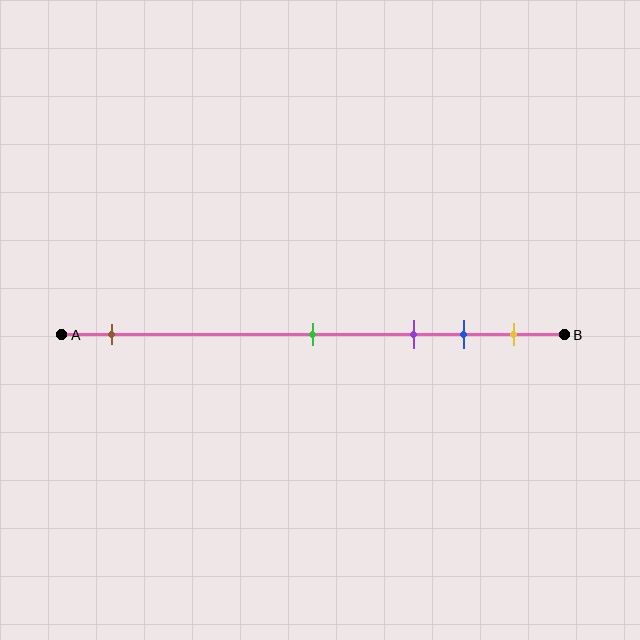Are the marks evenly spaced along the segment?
No, the marks are not evenly spaced.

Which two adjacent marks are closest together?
The blue and yellow marks are the closest adjacent pair.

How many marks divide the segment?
There are 5 marks dividing the segment.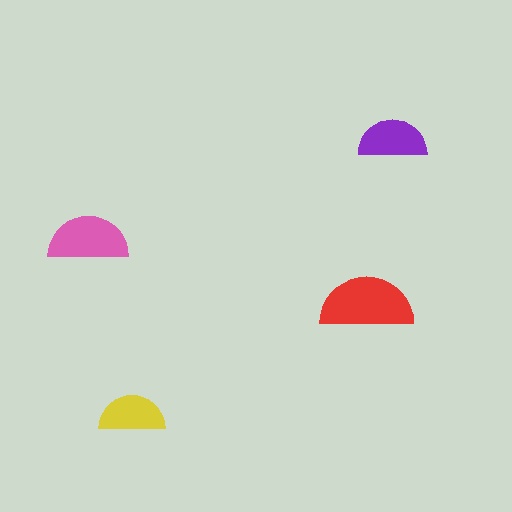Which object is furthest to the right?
The purple semicircle is rightmost.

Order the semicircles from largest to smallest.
the red one, the pink one, the purple one, the yellow one.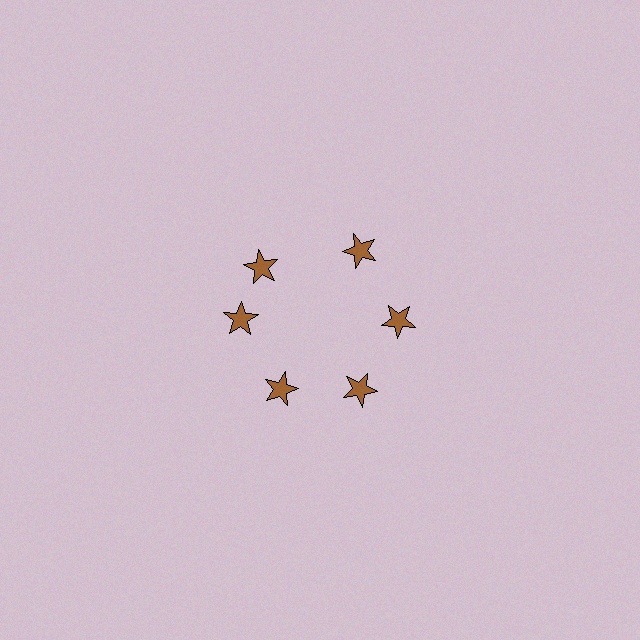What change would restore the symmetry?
The symmetry would be restored by rotating it back into even spacing with its neighbors so that all 6 stars sit at equal angles and equal distance from the center.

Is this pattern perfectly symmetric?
No. The 6 brown stars are arranged in a ring, but one element near the 11 o'clock position is rotated out of alignment along the ring, breaking the 6-fold rotational symmetry.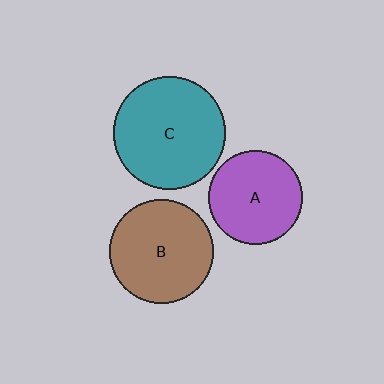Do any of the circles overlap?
No, none of the circles overlap.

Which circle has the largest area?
Circle C (teal).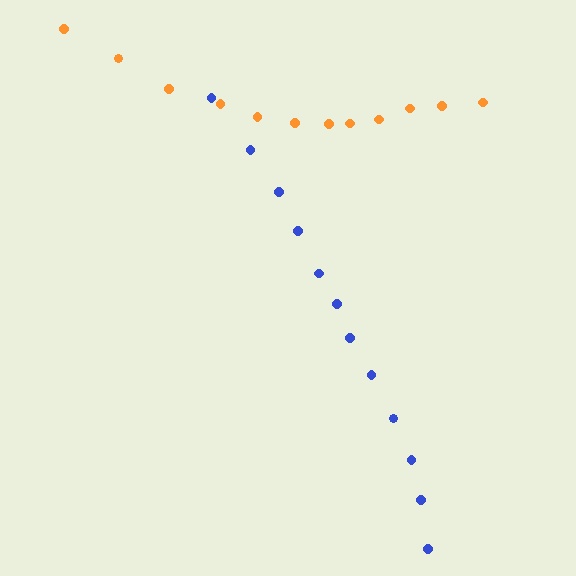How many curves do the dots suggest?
There are 2 distinct paths.